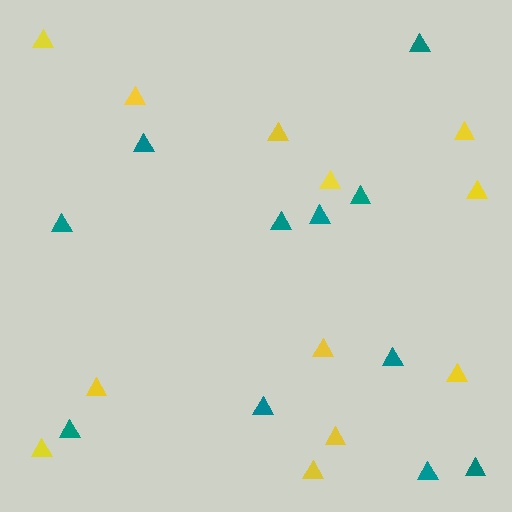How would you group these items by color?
There are 2 groups: one group of teal triangles (11) and one group of yellow triangles (12).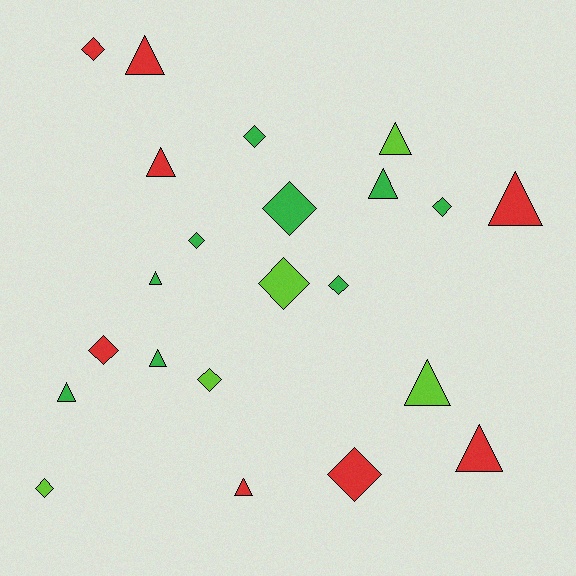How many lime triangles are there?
There are 2 lime triangles.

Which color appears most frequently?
Green, with 9 objects.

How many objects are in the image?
There are 22 objects.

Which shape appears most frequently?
Diamond, with 11 objects.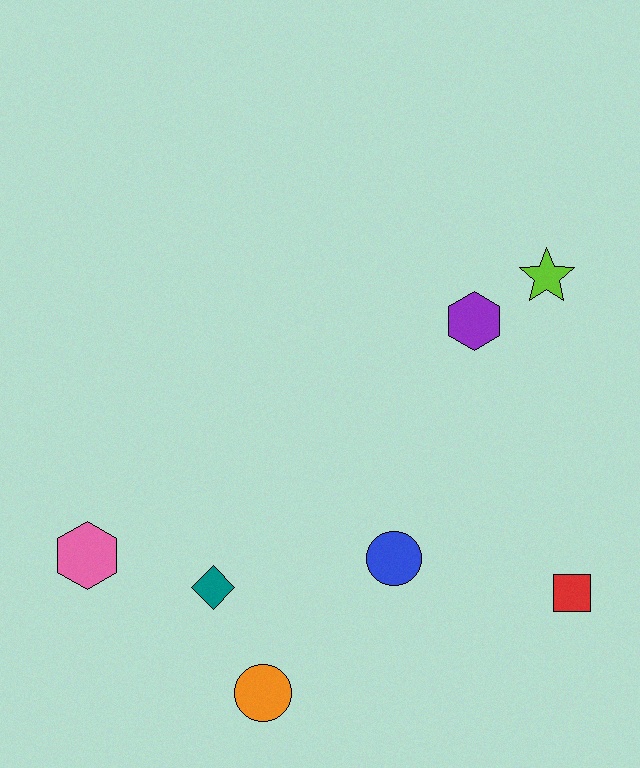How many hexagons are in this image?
There are 2 hexagons.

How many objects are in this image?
There are 7 objects.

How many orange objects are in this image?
There is 1 orange object.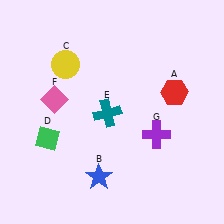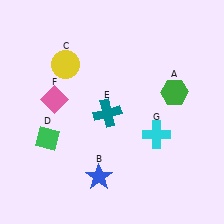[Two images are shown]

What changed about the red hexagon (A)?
In Image 1, A is red. In Image 2, it changed to green.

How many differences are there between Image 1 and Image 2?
There are 2 differences between the two images.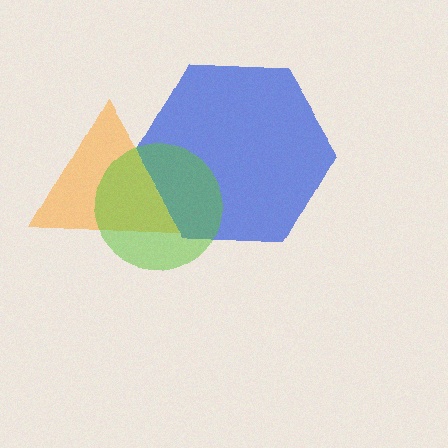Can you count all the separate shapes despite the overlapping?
Yes, there are 3 separate shapes.